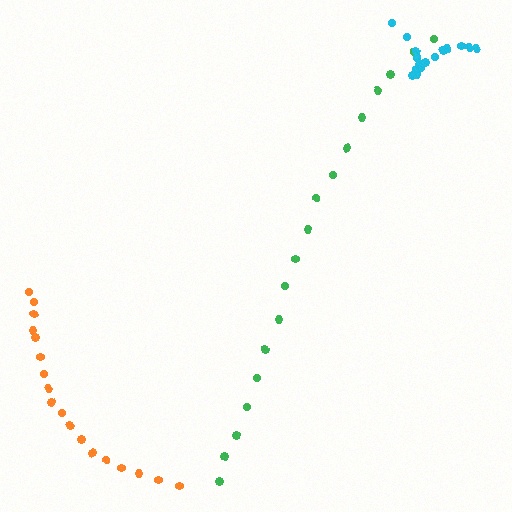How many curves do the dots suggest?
There are 3 distinct paths.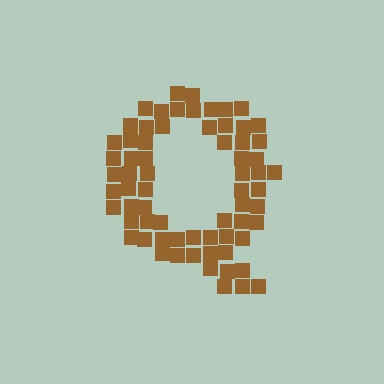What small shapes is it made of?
It is made of small squares.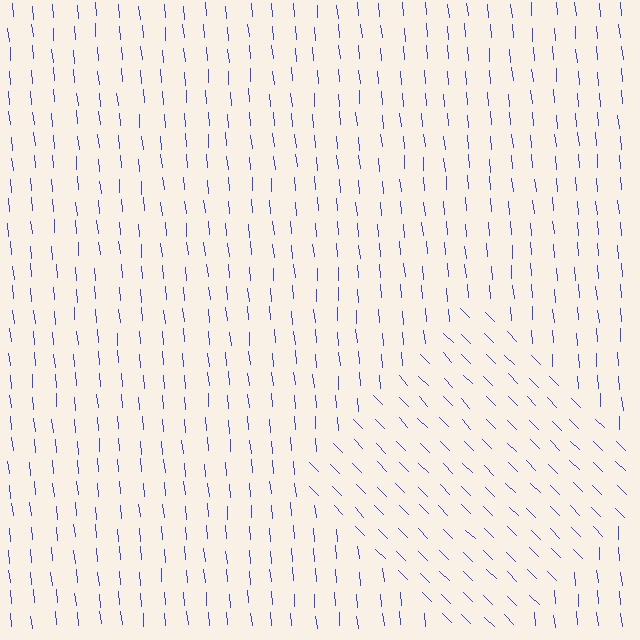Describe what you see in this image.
The image is filled with small blue line segments. A diamond region in the image has lines oriented differently from the surrounding lines, creating a visible texture boundary.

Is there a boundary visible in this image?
Yes, there is a texture boundary formed by a change in line orientation.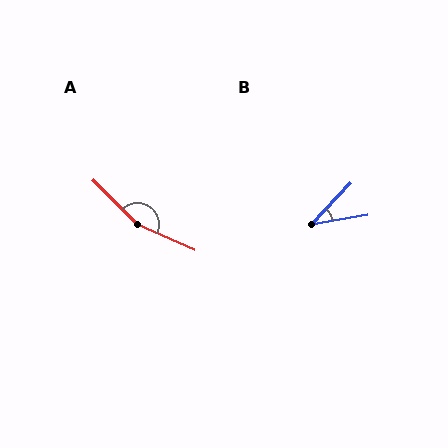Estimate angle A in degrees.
Approximately 159 degrees.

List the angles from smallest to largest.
B (37°), A (159°).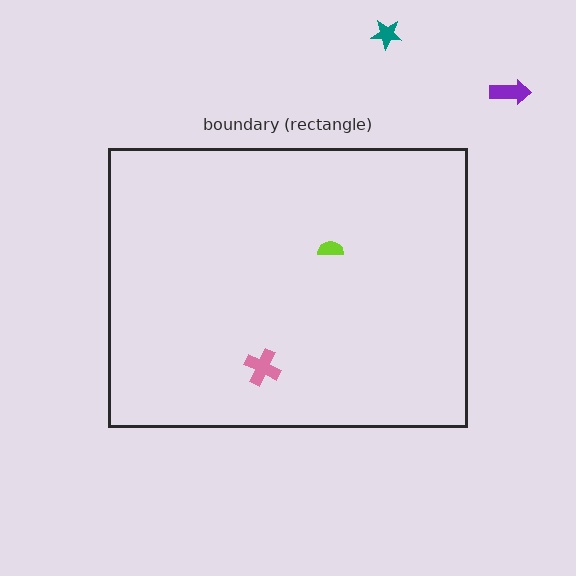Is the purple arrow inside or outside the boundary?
Outside.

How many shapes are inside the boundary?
2 inside, 2 outside.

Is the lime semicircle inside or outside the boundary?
Inside.